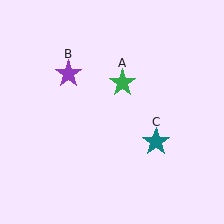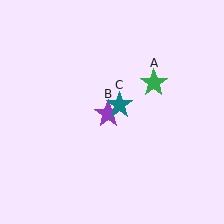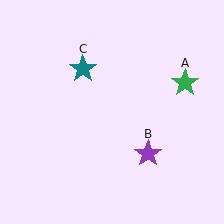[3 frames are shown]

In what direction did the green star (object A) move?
The green star (object A) moved right.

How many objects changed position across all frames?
3 objects changed position: green star (object A), purple star (object B), teal star (object C).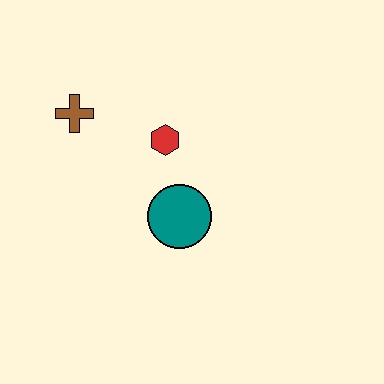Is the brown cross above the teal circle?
Yes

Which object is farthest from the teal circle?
The brown cross is farthest from the teal circle.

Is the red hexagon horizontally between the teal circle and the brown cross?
Yes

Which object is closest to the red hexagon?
The teal circle is closest to the red hexagon.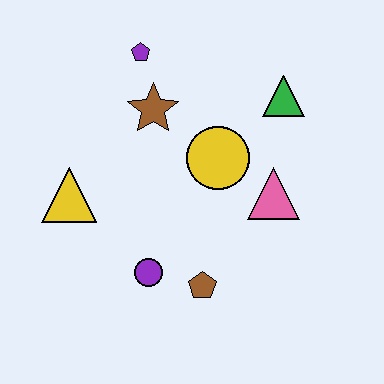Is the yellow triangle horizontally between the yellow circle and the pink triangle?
No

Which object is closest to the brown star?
The purple pentagon is closest to the brown star.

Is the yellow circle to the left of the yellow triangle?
No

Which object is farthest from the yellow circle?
The yellow triangle is farthest from the yellow circle.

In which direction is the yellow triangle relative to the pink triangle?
The yellow triangle is to the left of the pink triangle.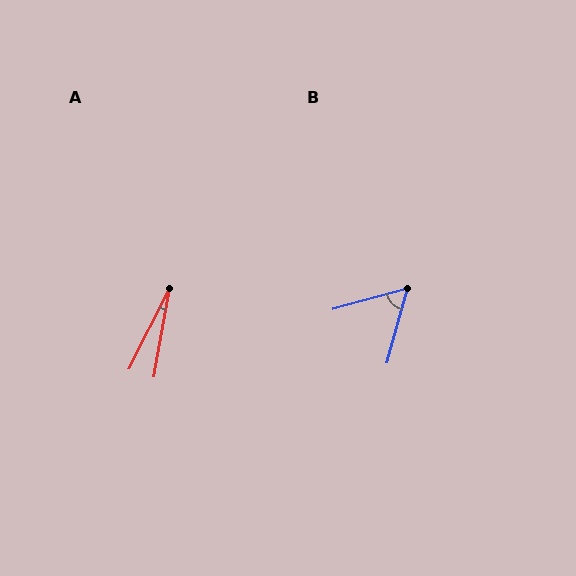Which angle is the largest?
B, at approximately 60 degrees.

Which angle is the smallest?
A, at approximately 17 degrees.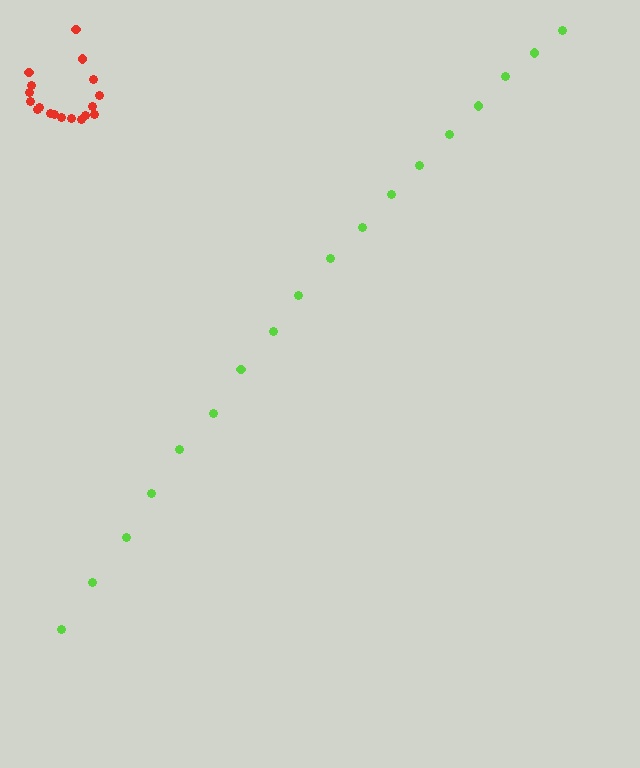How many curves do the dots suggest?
There are 2 distinct paths.